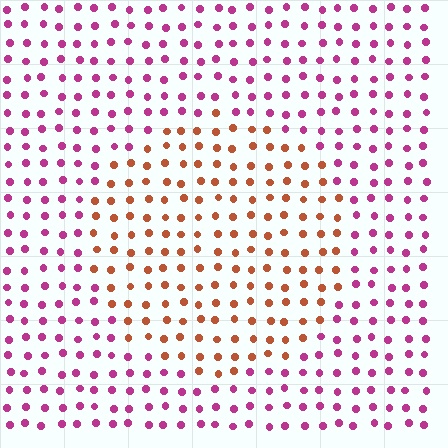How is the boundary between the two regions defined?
The boundary is defined purely by a slight shift in hue (about 56 degrees). Spacing, size, and orientation are identical on both sides.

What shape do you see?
I see a circle.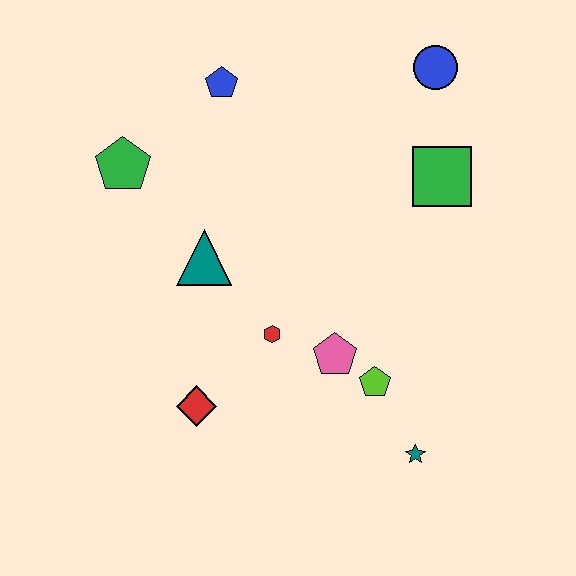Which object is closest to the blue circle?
The green square is closest to the blue circle.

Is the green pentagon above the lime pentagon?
Yes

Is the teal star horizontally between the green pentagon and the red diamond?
No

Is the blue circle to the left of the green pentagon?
No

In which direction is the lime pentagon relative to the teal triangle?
The lime pentagon is to the right of the teal triangle.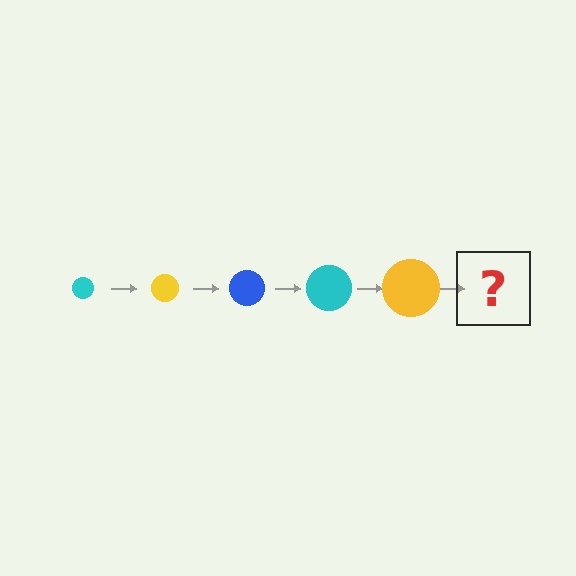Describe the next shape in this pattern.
It should be a blue circle, larger than the previous one.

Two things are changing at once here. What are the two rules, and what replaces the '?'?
The two rules are that the circle grows larger each step and the color cycles through cyan, yellow, and blue. The '?' should be a blue circle, larger than the previous one.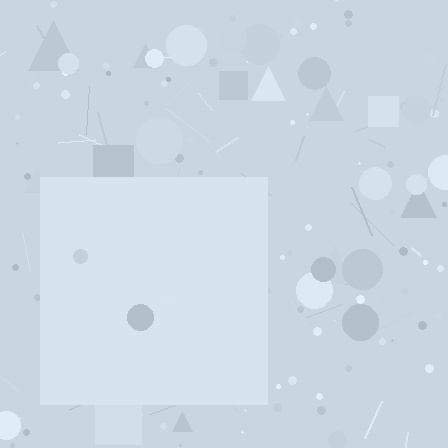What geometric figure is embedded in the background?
A square is embedded in the background.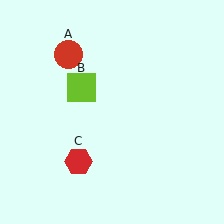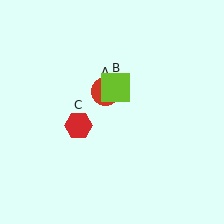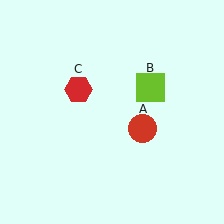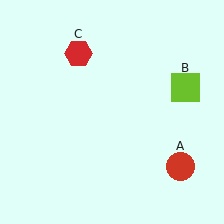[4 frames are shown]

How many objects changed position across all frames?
3 objects changed position: red circle (object A), lime square (object B), red hexagon (object C).